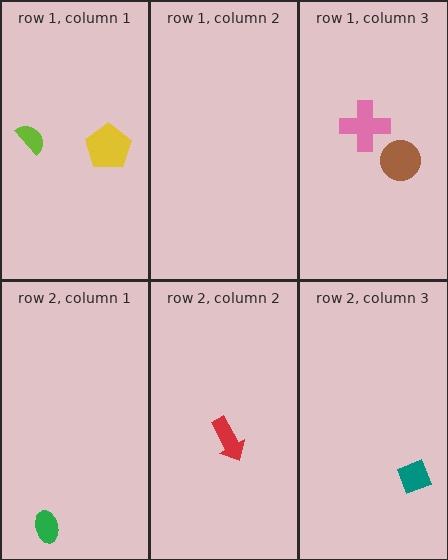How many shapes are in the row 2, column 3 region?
1.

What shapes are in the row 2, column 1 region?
The green ellipse.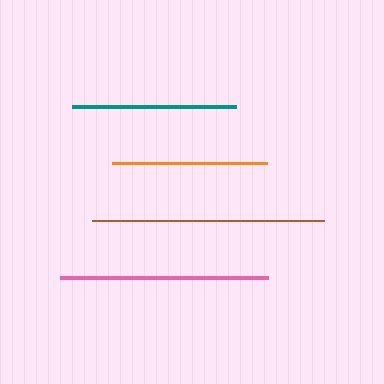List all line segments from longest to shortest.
From longest to shortest: brown, pink, teal, orange.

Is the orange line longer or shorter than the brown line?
The brown line is longer than the orange line.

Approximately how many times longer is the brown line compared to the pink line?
The brown line is approximately 1.1 times the length of the pink line.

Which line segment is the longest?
The brown line is the longest at approximately 232 pixels.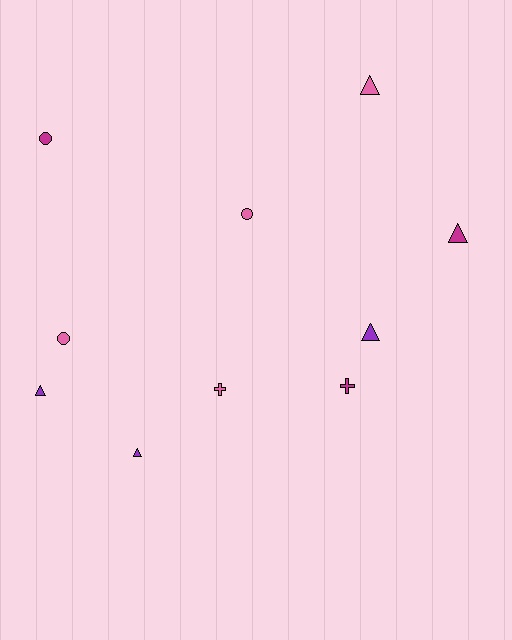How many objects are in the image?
There are 10 objects.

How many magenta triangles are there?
There is 1 magenta triangle.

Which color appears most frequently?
Pink, with 4 objects.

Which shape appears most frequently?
Triangle, with 5 objects.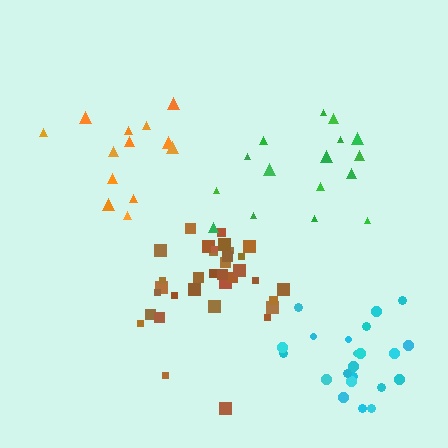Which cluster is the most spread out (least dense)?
Orange.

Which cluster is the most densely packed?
Cyan.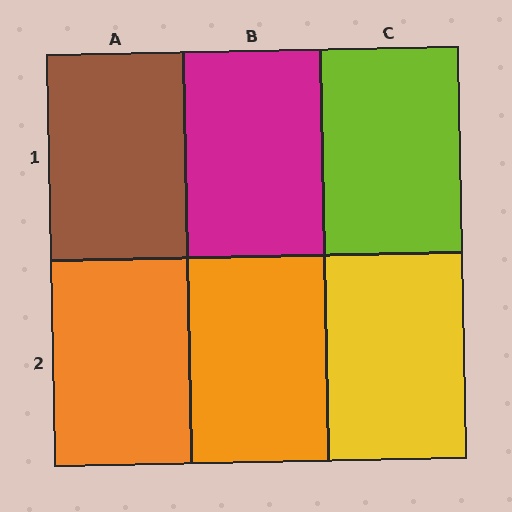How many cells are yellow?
1 cell is yellow.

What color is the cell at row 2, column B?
Orange.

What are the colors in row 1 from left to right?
Brown, magenta, lime.